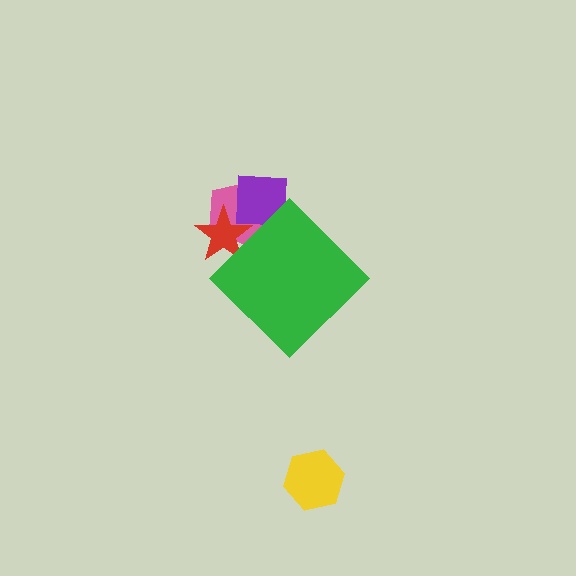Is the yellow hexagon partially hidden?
No, the yellow hexagon is fully visible.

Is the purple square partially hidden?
Yes, the purple square is partially hidden behind the green diamond.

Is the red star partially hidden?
Yes, the red star is partially hidden behind the green diamond.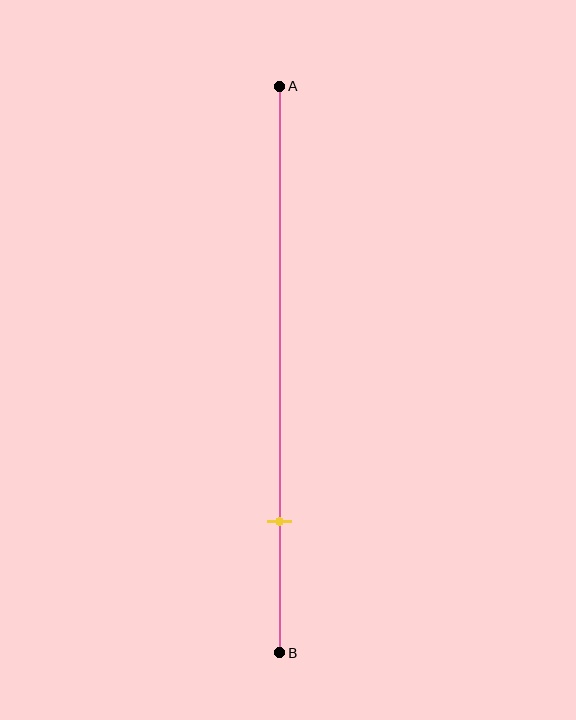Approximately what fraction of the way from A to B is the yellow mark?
The yellow mark is approximately 75% of the way from A to B.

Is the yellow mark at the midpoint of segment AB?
No, the mark is at about 75% from A, not at the 50% midpoint.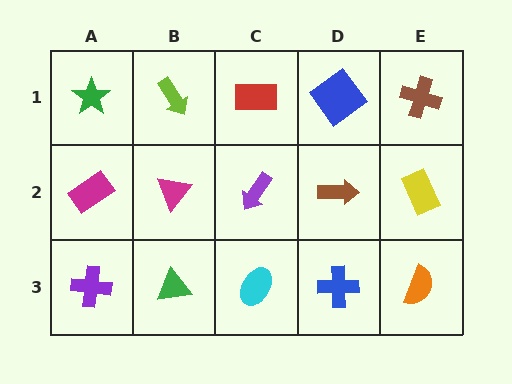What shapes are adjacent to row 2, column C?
A red rectangle (row 1, column C), a cyan ellipse (row 3, column C), a magenta triangle (row 2, column B), a brown arrow (row 2, column D).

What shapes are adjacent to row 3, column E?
A yellow rectangle (row 2, column E), a blue cross (row 3, column D).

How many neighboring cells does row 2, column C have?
4.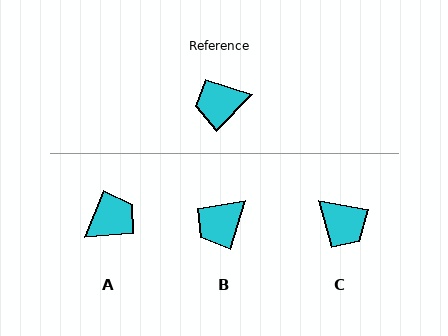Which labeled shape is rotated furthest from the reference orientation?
A, about 158 degrees away.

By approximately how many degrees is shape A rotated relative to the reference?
Approximately 158 degrees clockwise.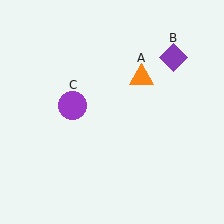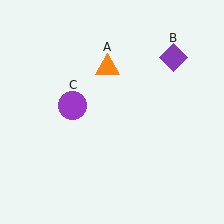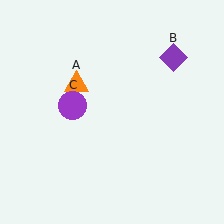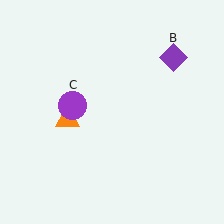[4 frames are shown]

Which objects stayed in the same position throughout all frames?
Purple diamond (object B) and purple circle (object C) remained stationary.